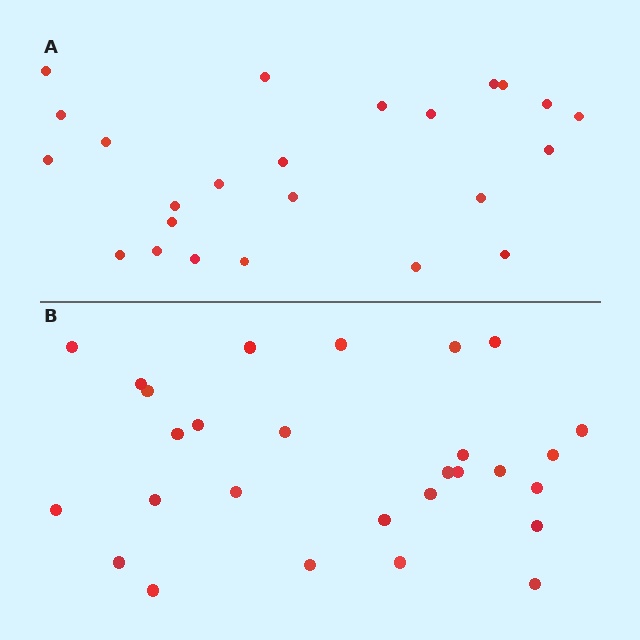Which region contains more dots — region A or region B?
Region B (the bottom region) has more dots.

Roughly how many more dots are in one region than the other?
Region B has about 4 more dots than region A.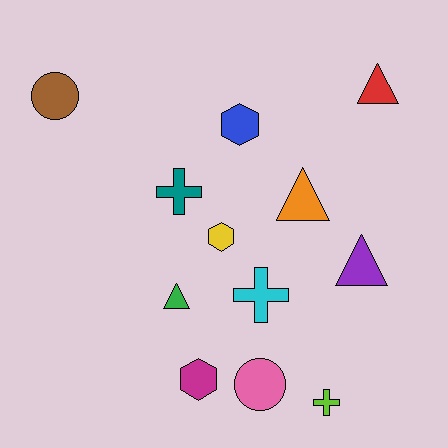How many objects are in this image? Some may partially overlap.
There are 12 objects.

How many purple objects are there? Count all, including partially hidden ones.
There is 1 purple object.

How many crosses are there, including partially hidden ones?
There are 3 crosses.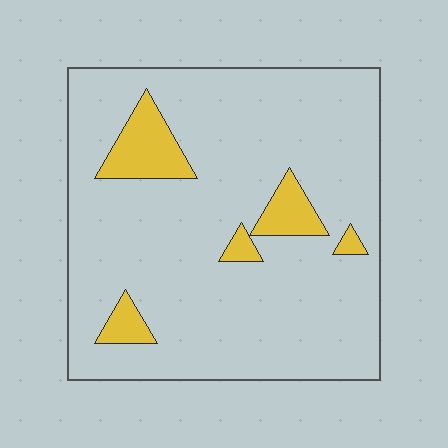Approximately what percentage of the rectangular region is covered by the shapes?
Approximately 10%.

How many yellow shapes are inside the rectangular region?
5.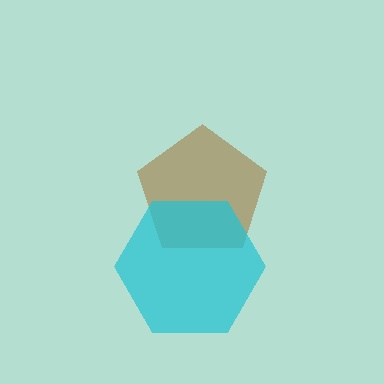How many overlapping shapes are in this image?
There are 2 overlapping shapes in the image.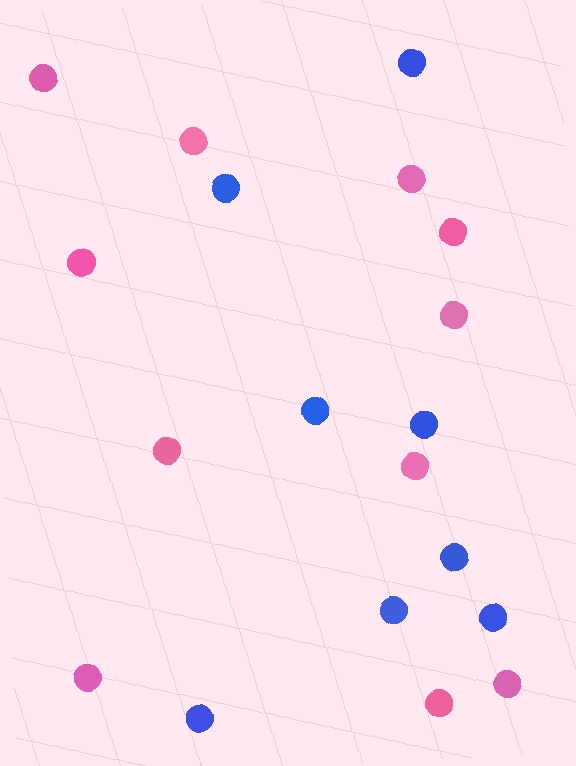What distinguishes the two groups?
There are 2 groups: one group of blue circles (8) and one group of pink circles (11).